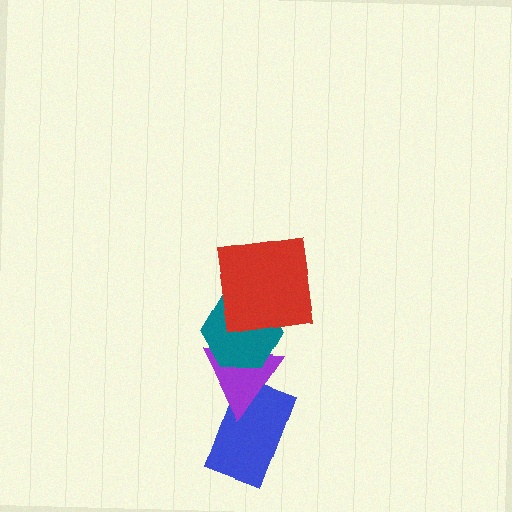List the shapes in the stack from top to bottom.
From top to bottom: the red square, the teal hexagon, the purple triangle, the blue rectangle.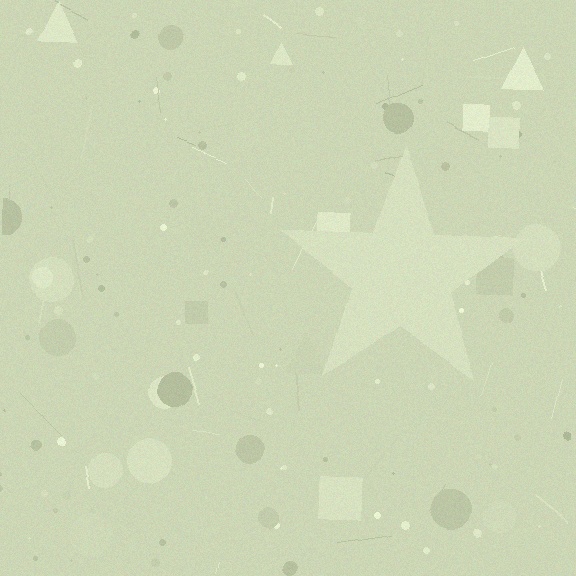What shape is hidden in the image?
A star is hidden in the image.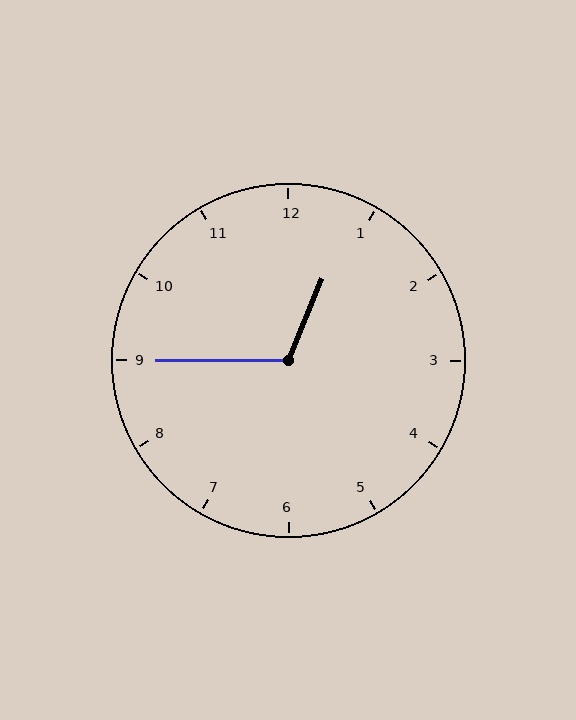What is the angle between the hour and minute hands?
Approximately 112 degrees.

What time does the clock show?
12:45.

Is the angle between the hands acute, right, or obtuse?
It is obtuse.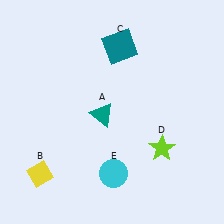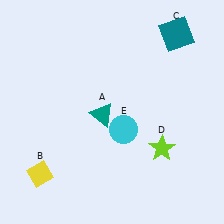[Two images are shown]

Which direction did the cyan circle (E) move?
The cyan circle (E) moved up.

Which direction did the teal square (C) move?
The teal square (C) moved right.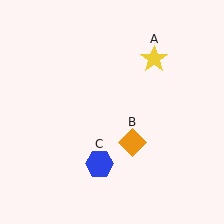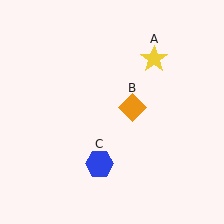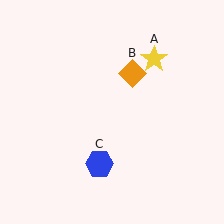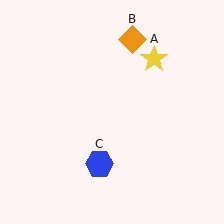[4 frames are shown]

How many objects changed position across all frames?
1 object changed position: orange diamond (object B).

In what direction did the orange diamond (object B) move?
The orange diamond (object B) moved up.